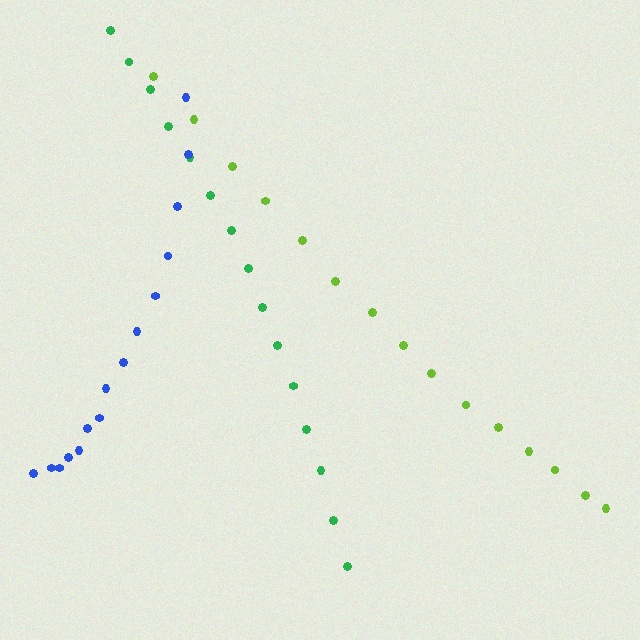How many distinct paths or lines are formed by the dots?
There are 3 distinct paths.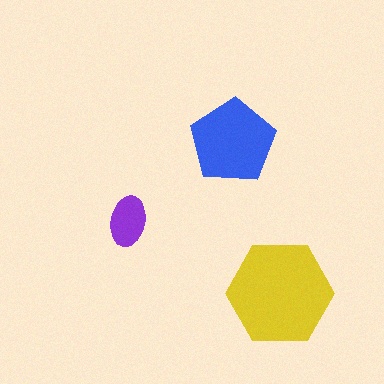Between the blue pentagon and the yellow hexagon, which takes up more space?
The yellow hexagon.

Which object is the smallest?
The purple ellipse.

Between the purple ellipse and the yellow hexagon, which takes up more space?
The yellow hexagon.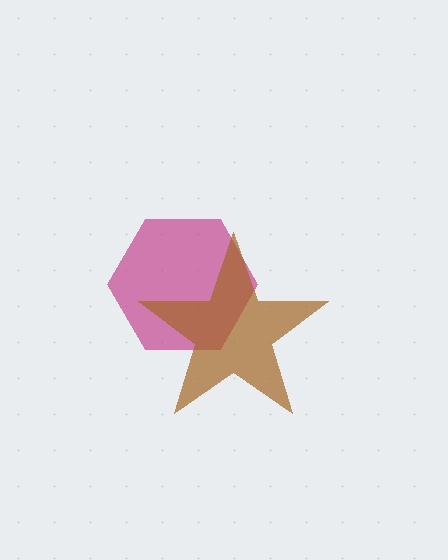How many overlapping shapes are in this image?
There are 2 overlapping shapes in the image.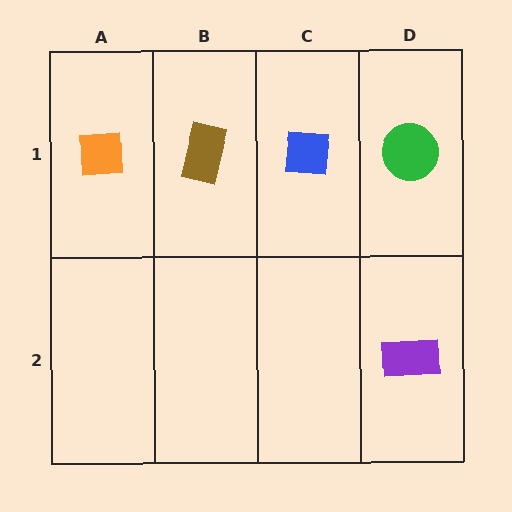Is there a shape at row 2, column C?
No, that cell is empty.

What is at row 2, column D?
A purple rectangle.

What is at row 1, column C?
A blue square.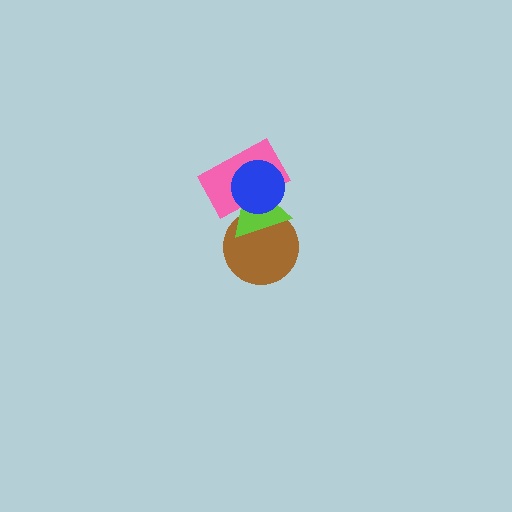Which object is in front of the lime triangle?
The blue circle is in front of the lime triangle.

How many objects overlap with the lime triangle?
3 objects overlap with the lime triangle.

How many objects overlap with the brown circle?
1 object overlaps with the brown circle.